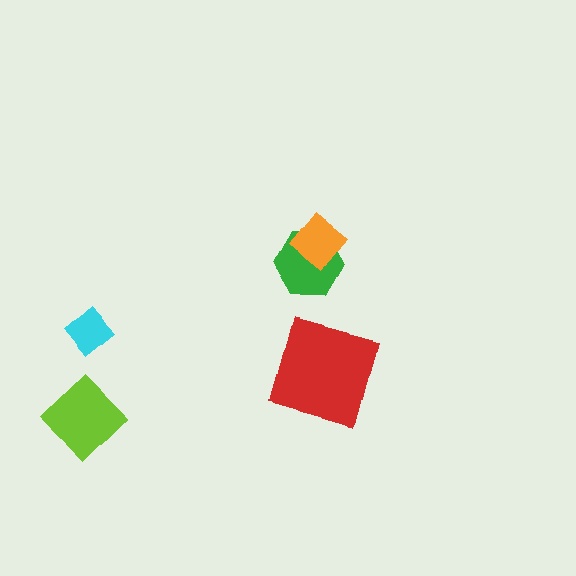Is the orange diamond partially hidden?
No, no other shape covers it.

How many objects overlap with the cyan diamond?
0 objects overlap with the cyan diamond.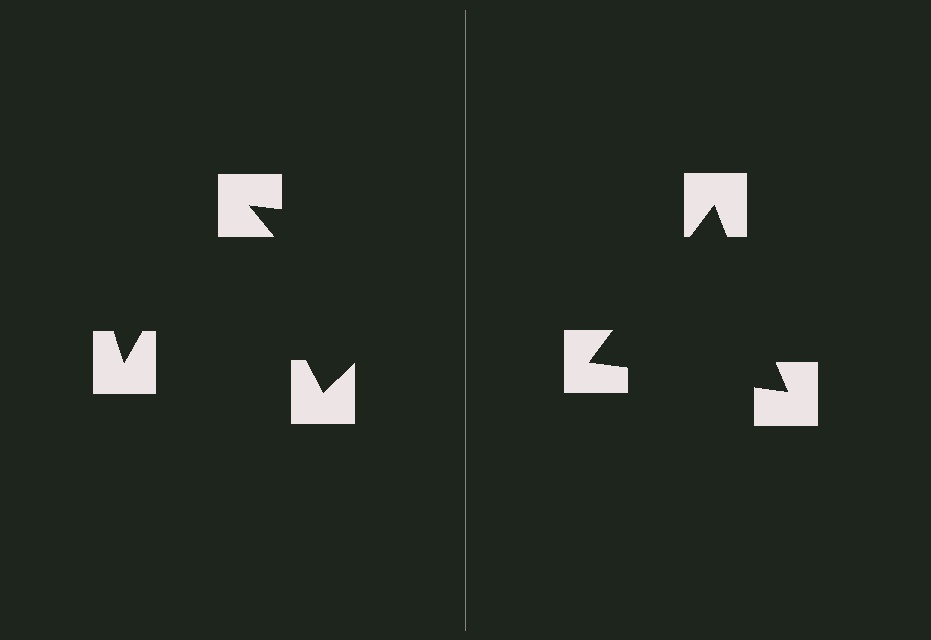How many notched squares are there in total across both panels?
6 — 3 on each side.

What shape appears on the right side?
An illusory triangle.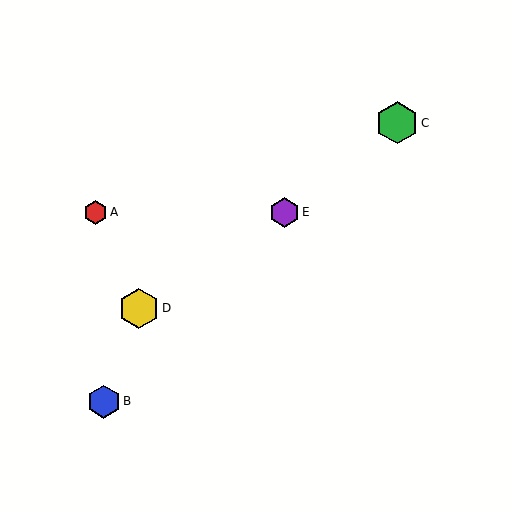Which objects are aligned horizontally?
Objects A, E are aligned horizontally.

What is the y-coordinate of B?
Object B is at y≈402.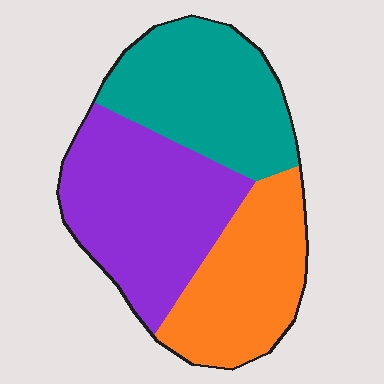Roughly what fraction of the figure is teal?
Teal takes up between a sixth and a third of the figure.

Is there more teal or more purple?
Purple.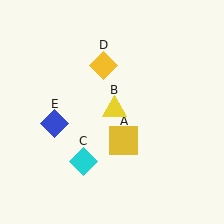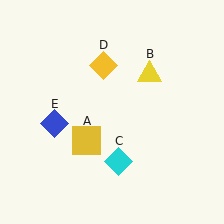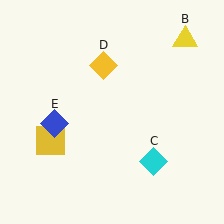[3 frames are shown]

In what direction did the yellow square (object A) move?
The yellow square (object A) moved left.